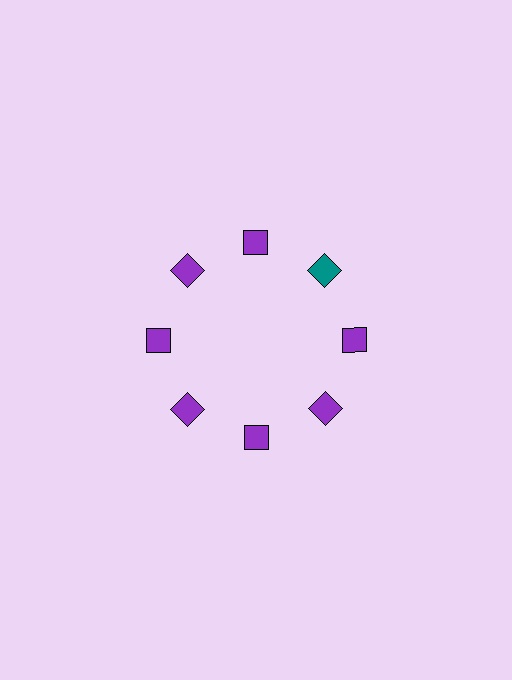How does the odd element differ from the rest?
It has a different color: teal instead of purple.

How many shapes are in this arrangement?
There are 8 shapes arranged in a ring pattern.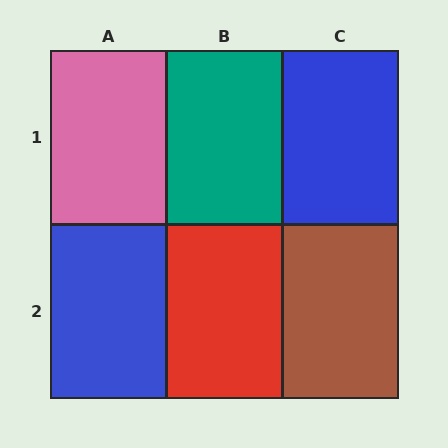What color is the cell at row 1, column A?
Pink.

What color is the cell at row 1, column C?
Blue.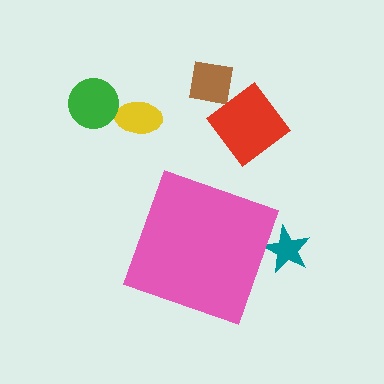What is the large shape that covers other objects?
A pink diamond.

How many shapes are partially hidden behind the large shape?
1 shape is partially hidden.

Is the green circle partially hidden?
No, the green circle is fully visible.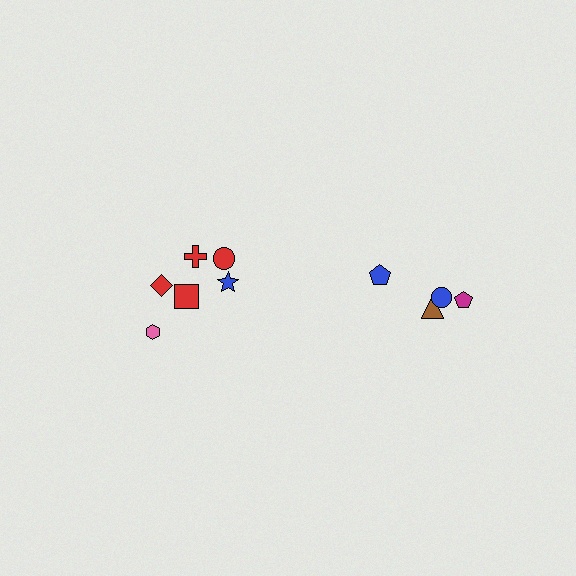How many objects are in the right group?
There are 4 objects.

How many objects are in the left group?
There are 6 objects.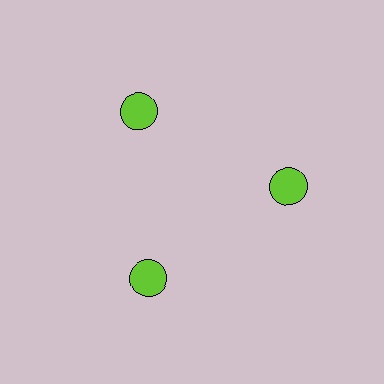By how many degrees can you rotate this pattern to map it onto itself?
The pattern maps onto itself every 120 degrees of rotation.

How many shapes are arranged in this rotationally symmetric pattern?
There are 3 shapes, arranged in 3 groups of 1.